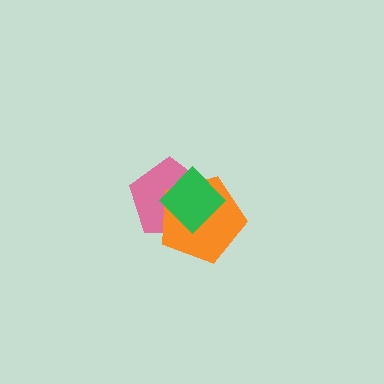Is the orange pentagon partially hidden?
Yes, it is partially covered by another shape.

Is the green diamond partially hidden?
No, no other shape covers it.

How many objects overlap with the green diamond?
2 objects overlap with the green diamond.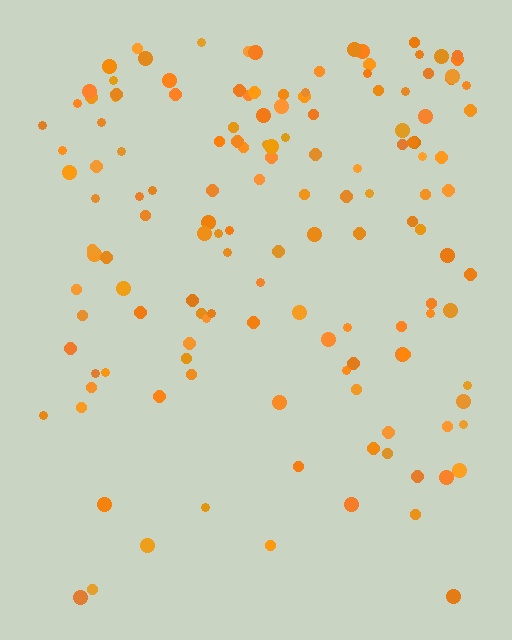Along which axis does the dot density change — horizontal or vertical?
Vertical.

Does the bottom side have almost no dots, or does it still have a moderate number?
Still a moderate number, just noticeably fewer than the top.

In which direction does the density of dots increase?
From bottom to top, with the top side densest.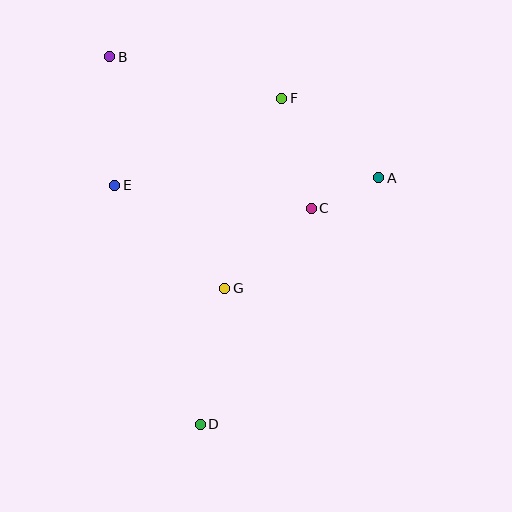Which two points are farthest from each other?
Points B and D are farthest from each other.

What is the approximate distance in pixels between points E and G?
The distance between E and G is approximately 151 pixels.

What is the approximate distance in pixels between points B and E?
The distance between B and E is approximately 129 pixels.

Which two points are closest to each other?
Points A and C are closest to each other.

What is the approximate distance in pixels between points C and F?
The distance between C and F is approximately 114 pixels.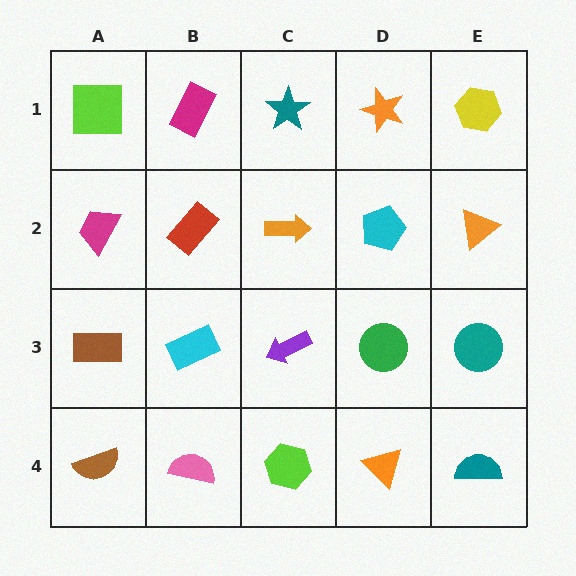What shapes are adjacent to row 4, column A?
A brown rectangle (row 3, column A), a pink semicircle (row 4, column B).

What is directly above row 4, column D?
A green circle.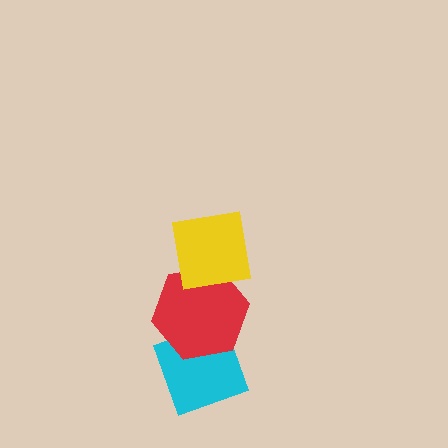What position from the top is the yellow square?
The yellow square is 1st from the top.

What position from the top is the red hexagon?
The red hexagon is 2nd from the top.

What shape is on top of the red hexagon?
The yellow square is on top of the red hexagon.